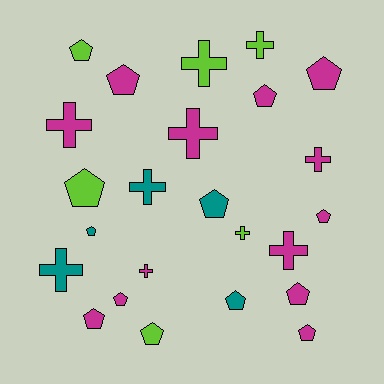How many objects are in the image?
There are 24 objects.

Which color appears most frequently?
Magenta, with 13 objects.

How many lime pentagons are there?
There are 3 lime pentagons.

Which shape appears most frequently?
Pentagon, with 14 objects.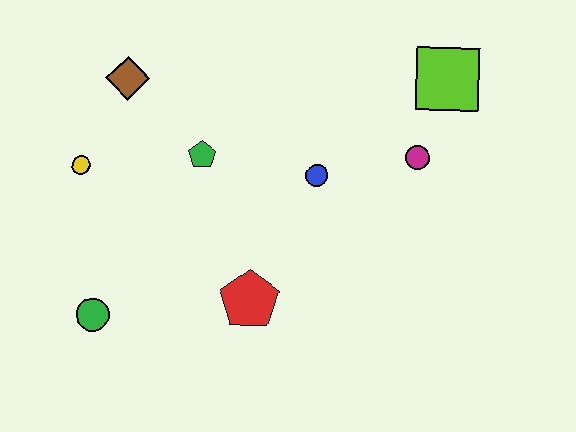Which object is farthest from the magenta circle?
The green circle is farthest from the magenta circle.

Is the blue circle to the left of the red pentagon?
No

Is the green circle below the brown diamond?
Yes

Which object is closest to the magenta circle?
The lime square is closest to the magenta circle.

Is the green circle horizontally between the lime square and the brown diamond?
No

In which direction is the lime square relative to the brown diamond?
The lime square is to the right of the brown diamond.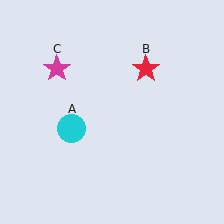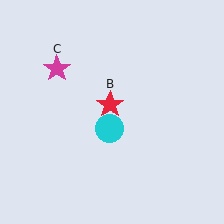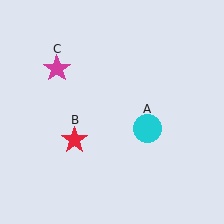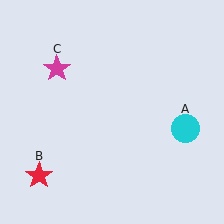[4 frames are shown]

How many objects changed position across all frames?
2 objects changed position: cyan circle (object A), red star (object B).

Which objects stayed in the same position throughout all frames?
Magenta star (object C) remained stationary.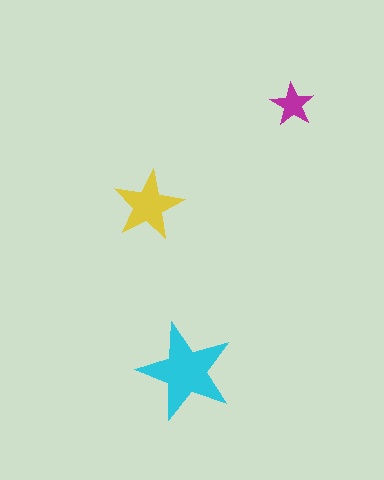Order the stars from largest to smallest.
the cyan one, the yellow one, the magenta one.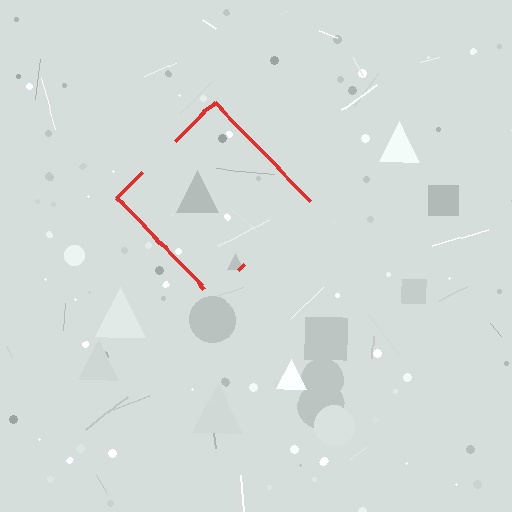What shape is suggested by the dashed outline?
The dashed outline suggests a diamond.